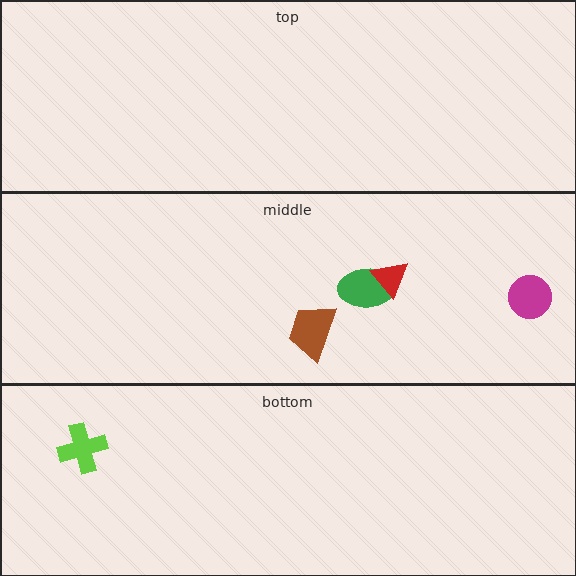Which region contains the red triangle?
The middle region.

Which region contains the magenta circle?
The middle region.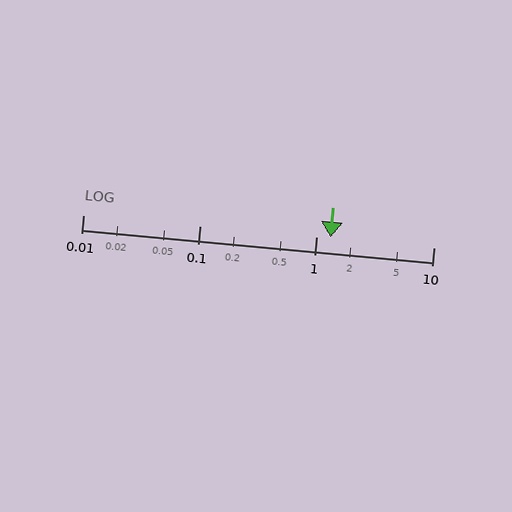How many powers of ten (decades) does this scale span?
The scale spans 3 decades, from 0.01 to 10.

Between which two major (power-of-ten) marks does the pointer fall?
The pointer is between 1 and 10.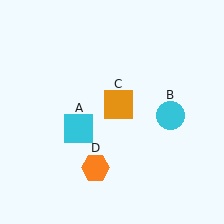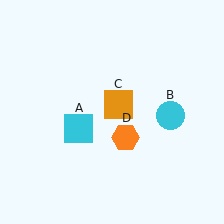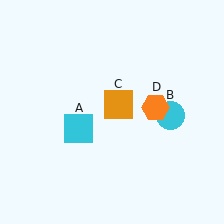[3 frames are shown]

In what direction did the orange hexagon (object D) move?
The orange hexagon (object D) moved up and to the right.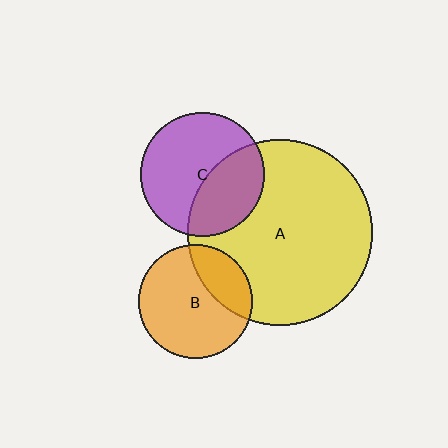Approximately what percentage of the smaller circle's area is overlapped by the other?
Approximately 40%.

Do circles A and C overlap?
Yes.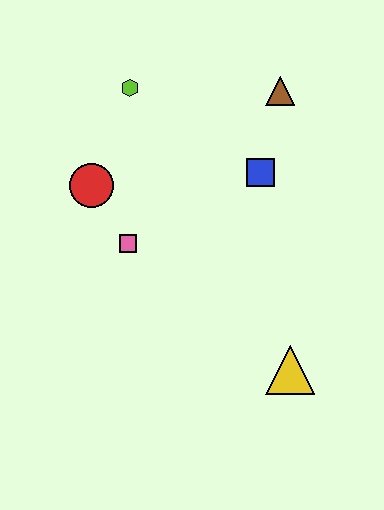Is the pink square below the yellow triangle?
No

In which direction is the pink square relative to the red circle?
The pink square is below the red circle.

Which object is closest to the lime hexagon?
The red circle is closest to the lime hexagon.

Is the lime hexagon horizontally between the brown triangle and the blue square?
No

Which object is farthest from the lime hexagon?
The yellow triangle is farthest from the lime hexagon.